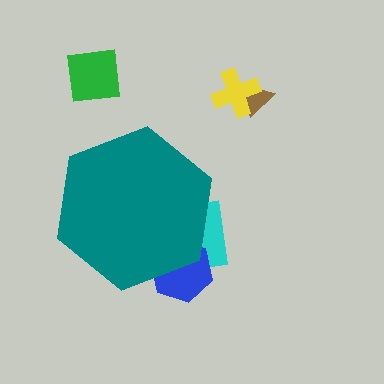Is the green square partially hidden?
No, the green square is fully visible.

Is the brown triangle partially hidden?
No, the brown triangle is fully visible.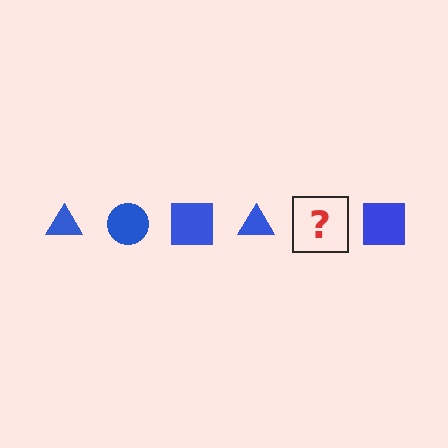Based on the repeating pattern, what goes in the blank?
The blank should be a blue circle.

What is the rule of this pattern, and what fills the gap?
The rule is that the pattern cycles through triangle, circle, square shapes in blue. The gap should be filled with a blue circle.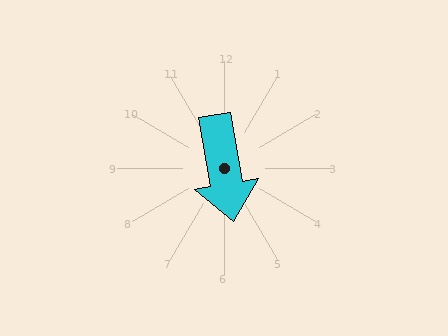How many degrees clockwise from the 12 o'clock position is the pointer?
Approximately 170 degrees.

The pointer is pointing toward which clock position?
Roughly 6 o'clock.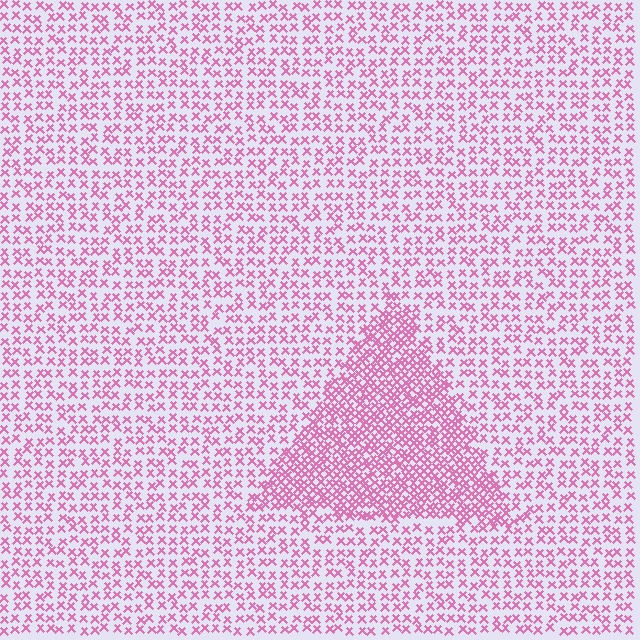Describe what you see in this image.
The image contains small pink elements arranged at two different densities. A triangle-shaped region is visible where the elements are more densely packed than the surrounding area.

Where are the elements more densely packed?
The elements are more densely packed inside the triangle boundary.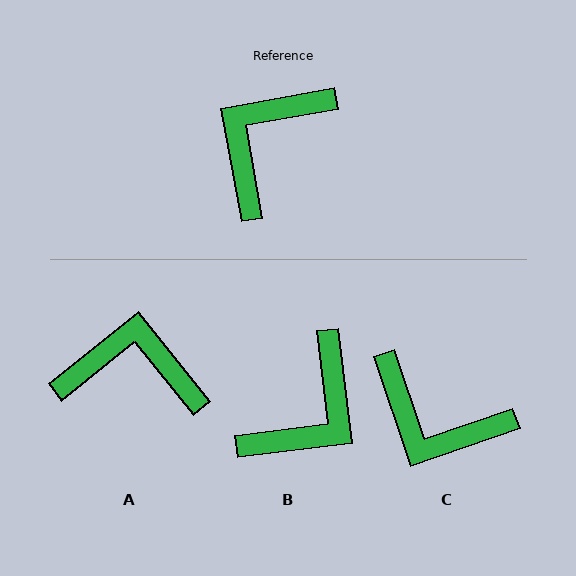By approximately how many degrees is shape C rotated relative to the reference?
Approximately 99 degrees counter-clockwise.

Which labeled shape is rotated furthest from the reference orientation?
B, about 177 degrees away.